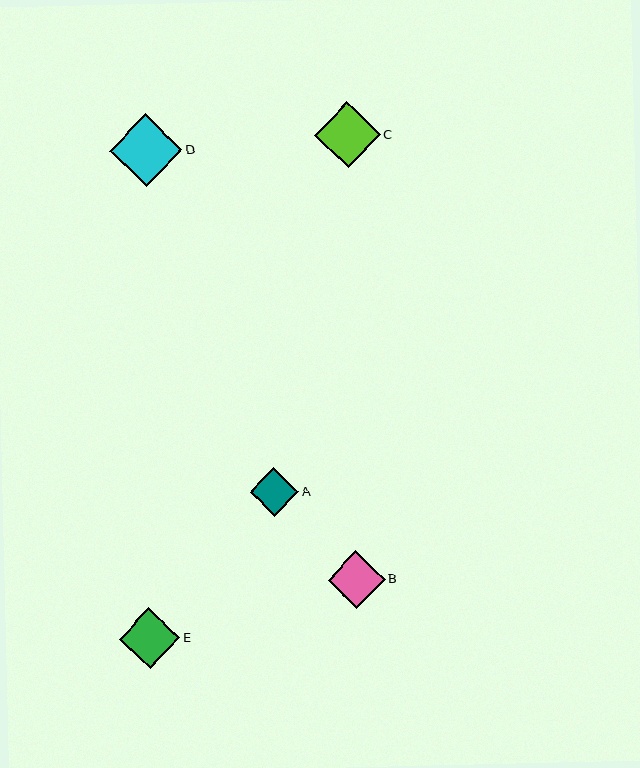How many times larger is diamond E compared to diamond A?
Diamond E is approximately 1.2 times the size of diamond A.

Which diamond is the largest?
Diamond D is the largest with a size of approximately 72 pixels.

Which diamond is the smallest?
Diamond A is the smallest with a size of approximately 49 pixels.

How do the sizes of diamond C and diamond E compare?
Diamond C and diamond E are approximately the same size.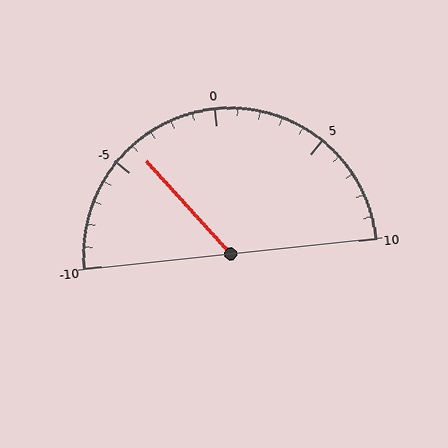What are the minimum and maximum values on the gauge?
The gauge ranges from -10 to 10.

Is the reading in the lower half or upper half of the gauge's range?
The reading is in the lower half of the range (-10 to 10).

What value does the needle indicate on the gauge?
The needle indicates approximately -4.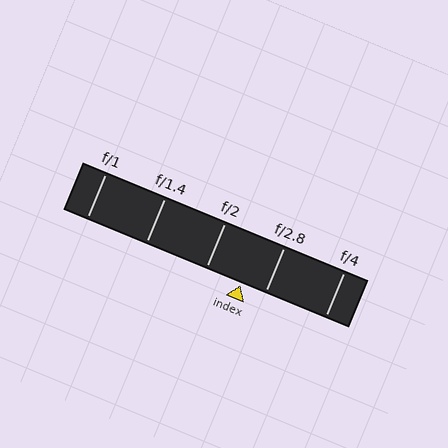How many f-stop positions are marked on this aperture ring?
There are 5 f-stop positions marked.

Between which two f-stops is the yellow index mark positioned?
The index mark is between f/2 and f/2.8.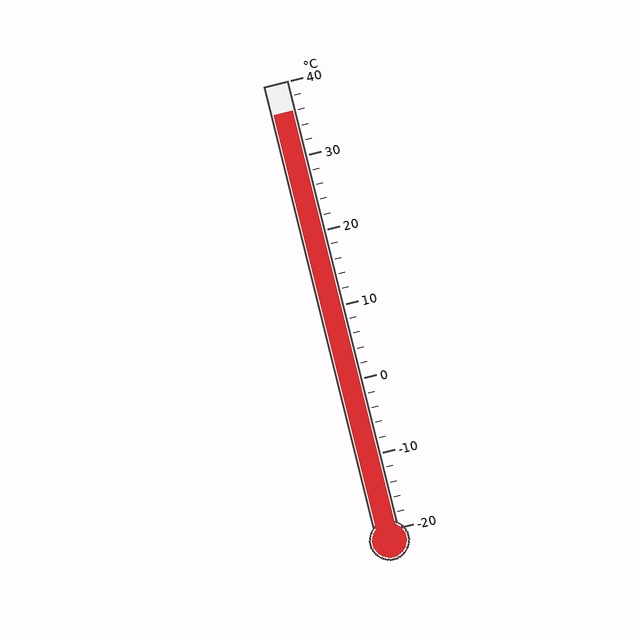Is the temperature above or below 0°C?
The temperature is above 0°C.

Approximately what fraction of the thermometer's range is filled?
The thermometer is filled to approximately 95% of its range.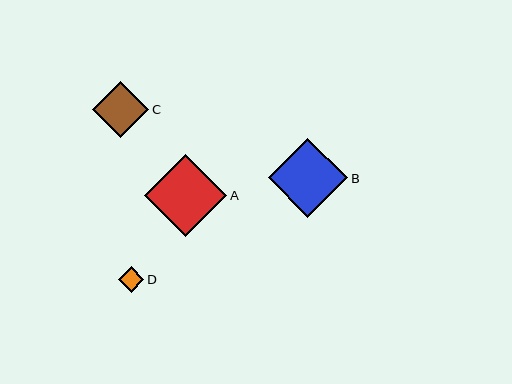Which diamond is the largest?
Diamond A is the largest with a size of approximately 82 pixels.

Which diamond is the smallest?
Diamond D is the smallest with a size of approximately 25 pixels.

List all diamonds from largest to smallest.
From largest to smallest: A, B, C, D.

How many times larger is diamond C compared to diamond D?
Diamond C is approximately 2.2 times the size of diamond D.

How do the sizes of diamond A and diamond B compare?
Diamond A and diamond B are approximately the same size.